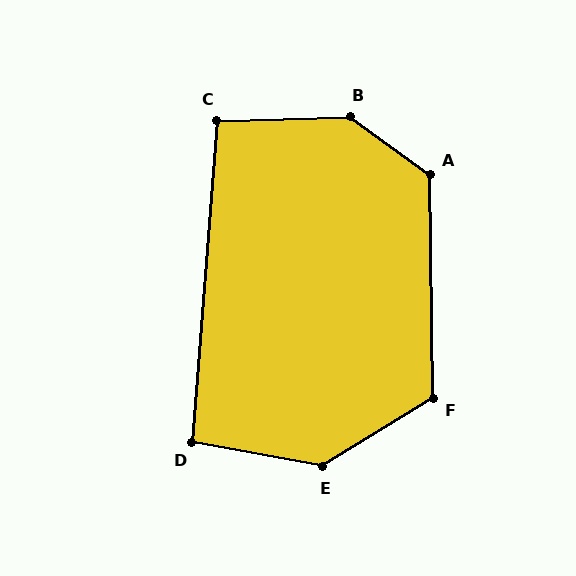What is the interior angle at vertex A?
Approximately 126 degrees (obtuse).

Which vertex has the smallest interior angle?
C, at approximately 96 degrees.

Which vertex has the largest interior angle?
B, at approximately 143 degrees.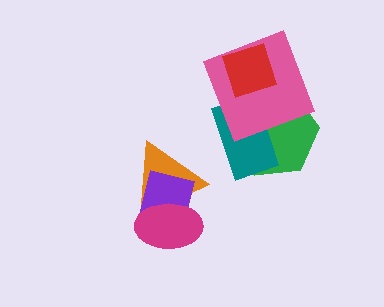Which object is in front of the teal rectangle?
The pink square is in front of the teal rectangle.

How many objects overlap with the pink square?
3 objects overlap with the pink square.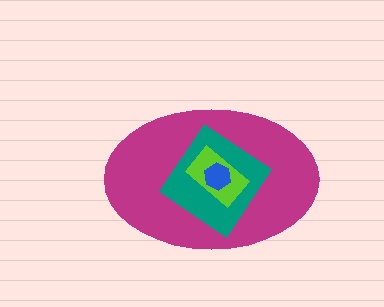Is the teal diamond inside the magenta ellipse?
Yes.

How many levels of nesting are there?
4.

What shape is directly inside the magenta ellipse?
The teal diamond.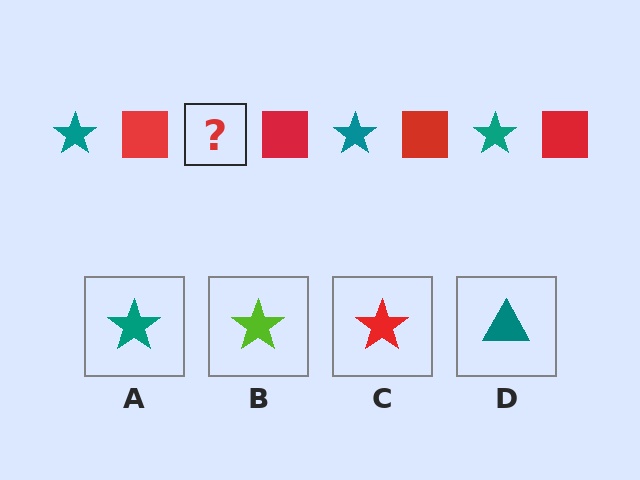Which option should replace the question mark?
Option A.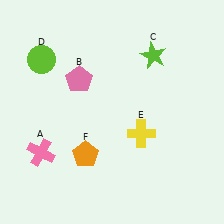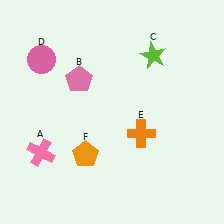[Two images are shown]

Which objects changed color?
D changed from lime to pink. E changed from yellow to orange.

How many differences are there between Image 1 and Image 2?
There are 2 differences between the two images.